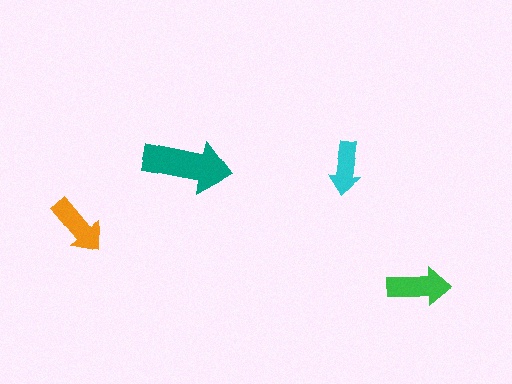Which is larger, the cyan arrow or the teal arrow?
The teal one.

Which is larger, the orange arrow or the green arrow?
The green one.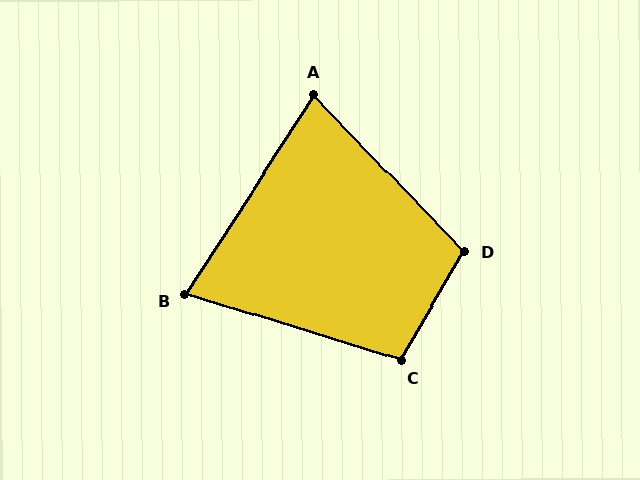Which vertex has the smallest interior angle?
B, at approximately 74 degrees.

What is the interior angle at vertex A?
Approximately 77 degrees (acute).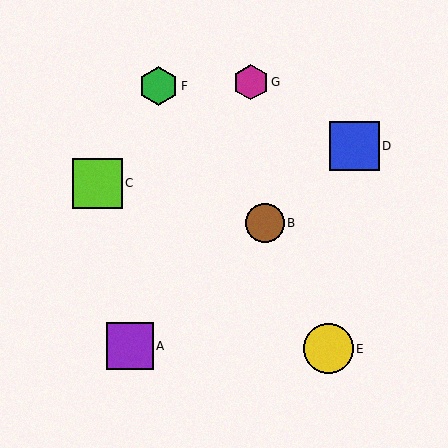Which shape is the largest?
The lime square (labeled C) is the largest.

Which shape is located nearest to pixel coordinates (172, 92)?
The green hexagon (labeled F) at (159, 86) is nearest to that location.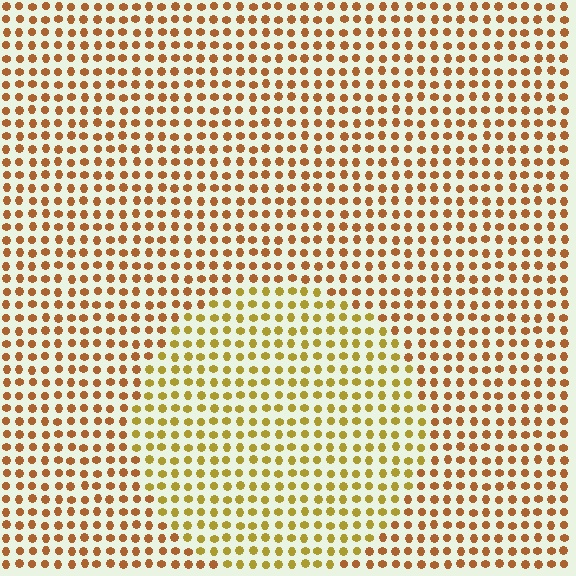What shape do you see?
I see a circle.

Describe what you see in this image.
The image is filled with small brown elements in a uniform arrangement. A circle-shaped region is visible where the elements are tinted to a slightly different hue, forming a subtle color boundary.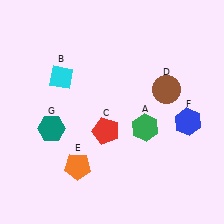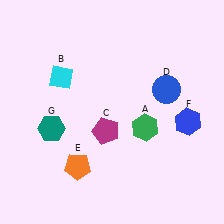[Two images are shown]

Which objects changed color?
C changed from red to magenta. D changed from brown to blue.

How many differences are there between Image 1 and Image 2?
There are 2 differences between the two images.